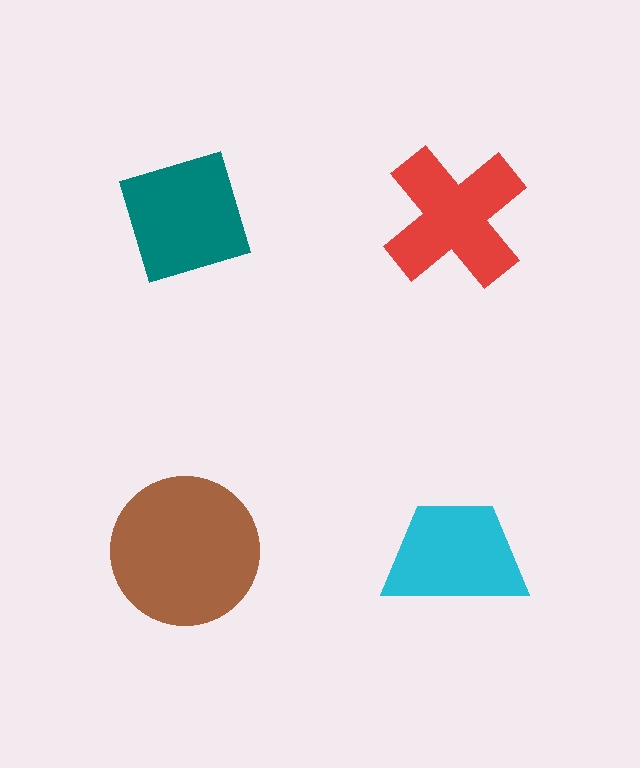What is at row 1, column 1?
A teal diamond.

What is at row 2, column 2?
A cyan trapezoid.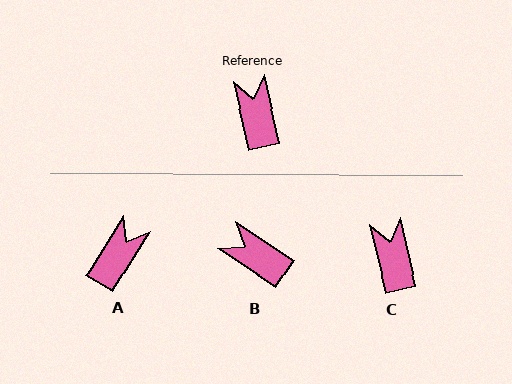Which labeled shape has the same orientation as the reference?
C.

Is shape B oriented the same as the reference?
No, it is off by about 44 degrees.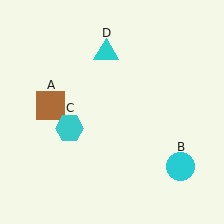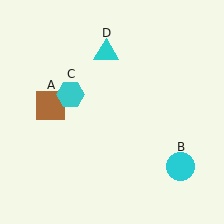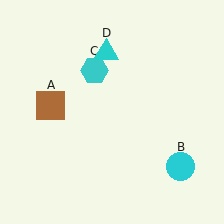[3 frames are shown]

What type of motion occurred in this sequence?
The cyan hexagon (object C) rotated clockwise around the center of the scene.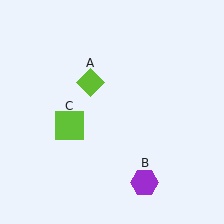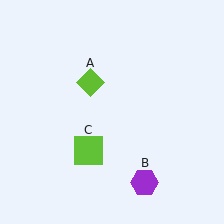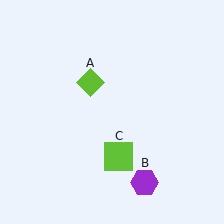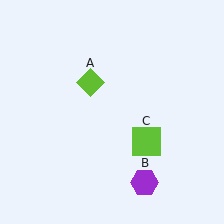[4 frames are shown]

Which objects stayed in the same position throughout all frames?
Lime diamond (object A) and purple hexagon (object B) remained stationary.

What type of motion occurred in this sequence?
The lime square (object C) rotated counterclockwise around the center of the scene.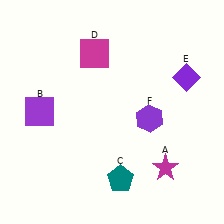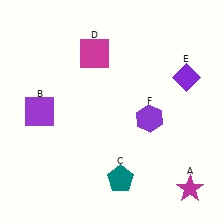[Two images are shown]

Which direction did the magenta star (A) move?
The magenta star (A) moved right.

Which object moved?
The magenta star (A) moved right.